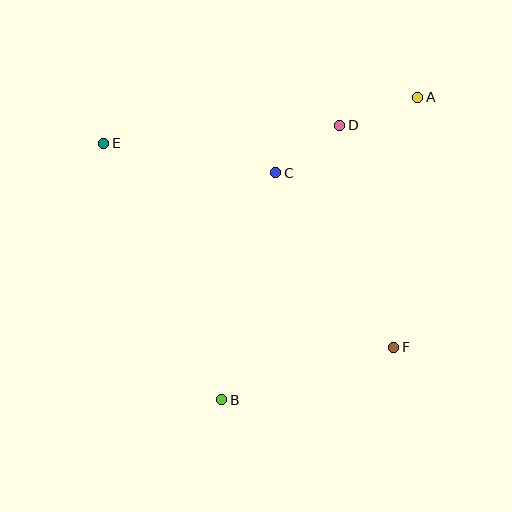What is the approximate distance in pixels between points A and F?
The distance between A and F is approximately 251 pixels.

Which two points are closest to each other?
Points C and D are closest to each other.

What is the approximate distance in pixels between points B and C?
The distance between B and C is approximately 233 pixels.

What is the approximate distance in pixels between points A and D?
The distance between A and D is approximately 83 pixels.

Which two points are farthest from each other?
Points A and B are farthest from each other.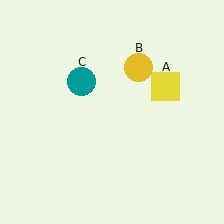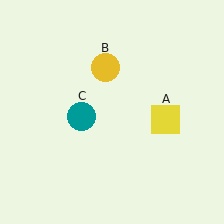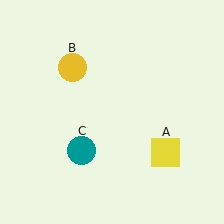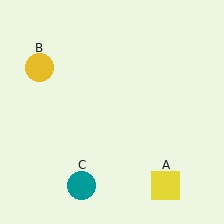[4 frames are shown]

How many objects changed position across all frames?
3 objects changed position: yellow square (object A), yellow circle (object B), teal circle (object C).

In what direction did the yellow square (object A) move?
The yellow square (object A) moved down.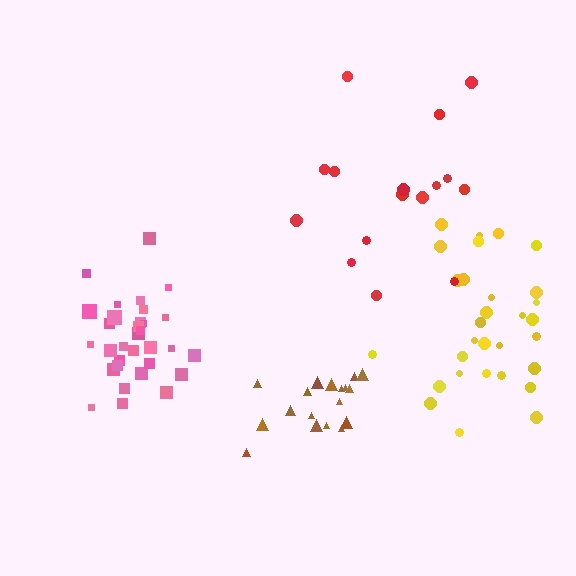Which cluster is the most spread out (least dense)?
Red.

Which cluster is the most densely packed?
Pink.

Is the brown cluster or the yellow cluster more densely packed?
Brown.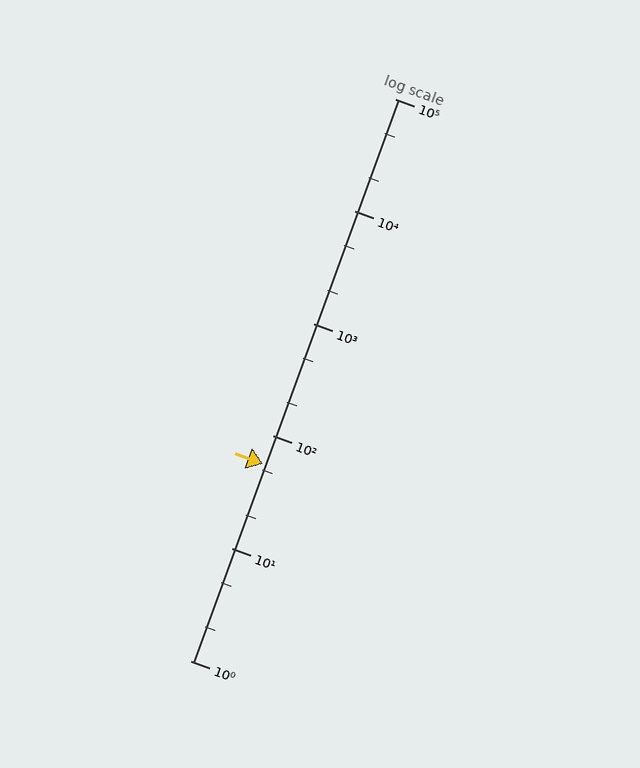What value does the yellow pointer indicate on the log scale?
The pointer indicates approximately 56.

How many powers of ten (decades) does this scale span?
The scale spans 5 decades, from 1 to 100000.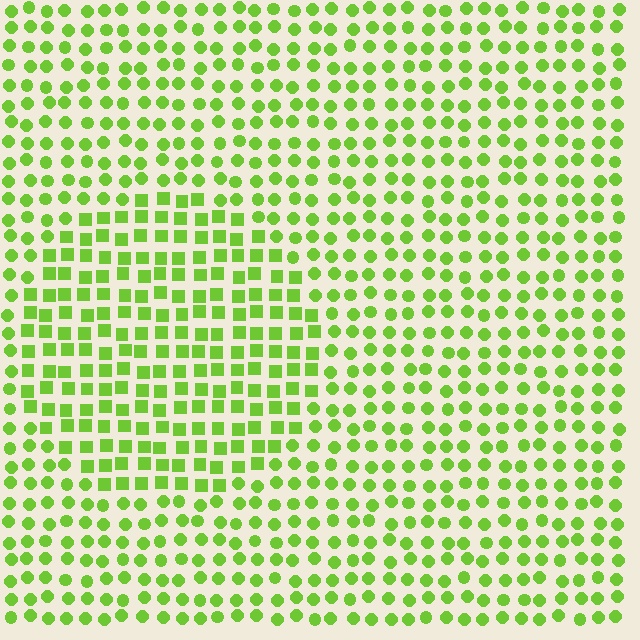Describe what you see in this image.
The image is filled with small lime elements arranged in a uniform grid. A circle-shaped region contains squares, while the surrounding area contains circles. The boundary is defined purely by the change in element shape.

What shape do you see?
I see a circle.